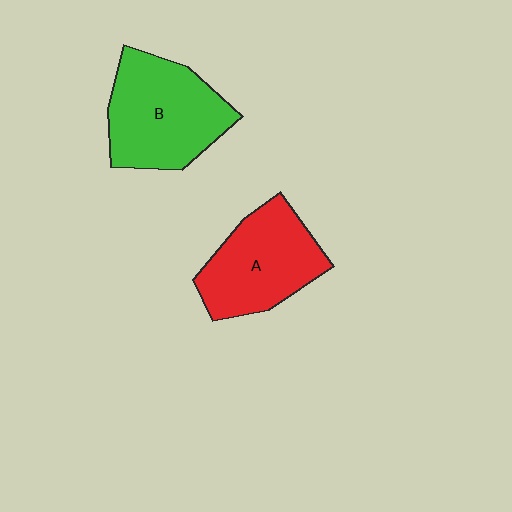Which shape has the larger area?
Shape B (green).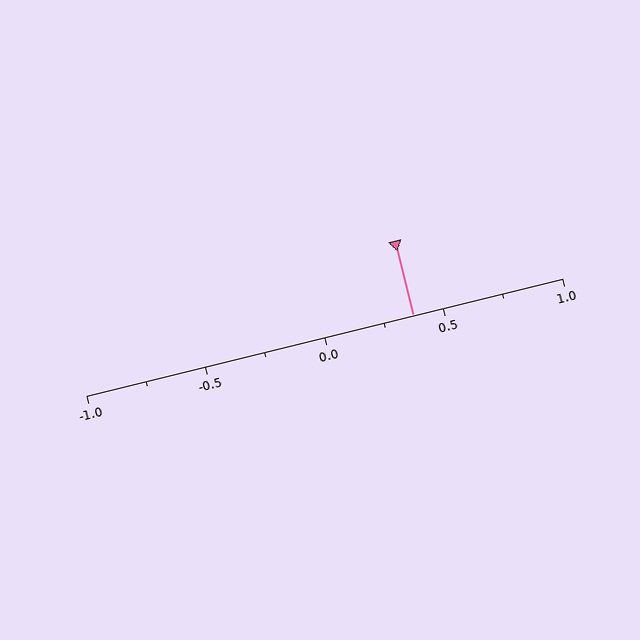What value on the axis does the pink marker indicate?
The marker indicates approximately 0.38.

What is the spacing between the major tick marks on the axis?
The major ticks are spaced 0.5 apart.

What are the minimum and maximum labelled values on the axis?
The axis runs from -1.0 to 1.0.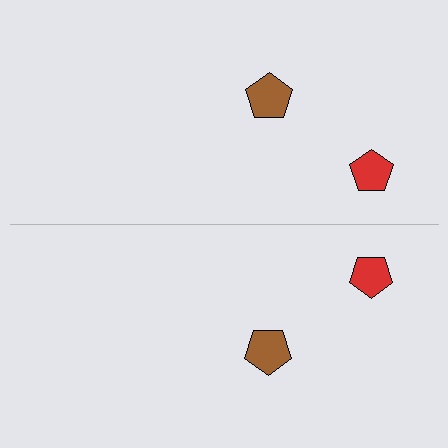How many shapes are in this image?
There are 4 shapes in this image.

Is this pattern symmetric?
Yes, this pattern has bilateral (reflection) symmetry.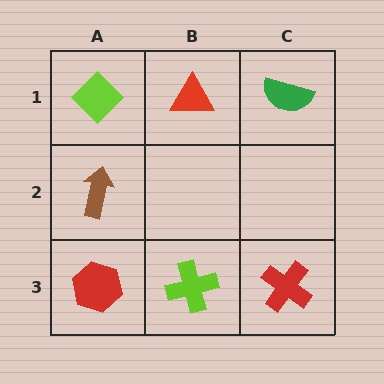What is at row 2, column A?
A brown arrow.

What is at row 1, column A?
A lime diamond.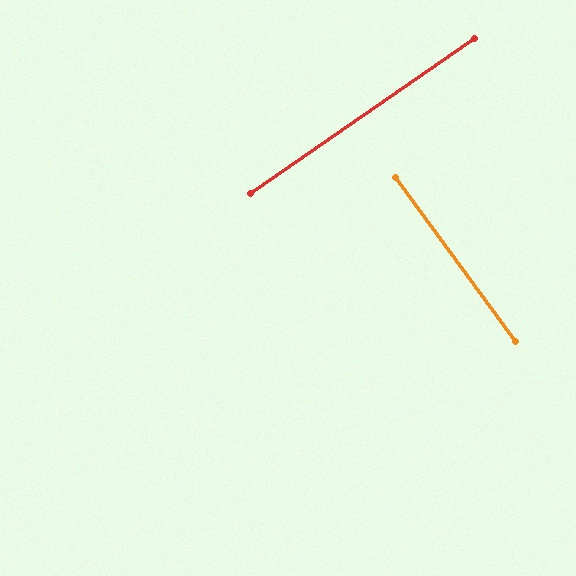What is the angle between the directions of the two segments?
Approximately 89 degrees.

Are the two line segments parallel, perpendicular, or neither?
Perpendicular — they meet at approximately 89°.